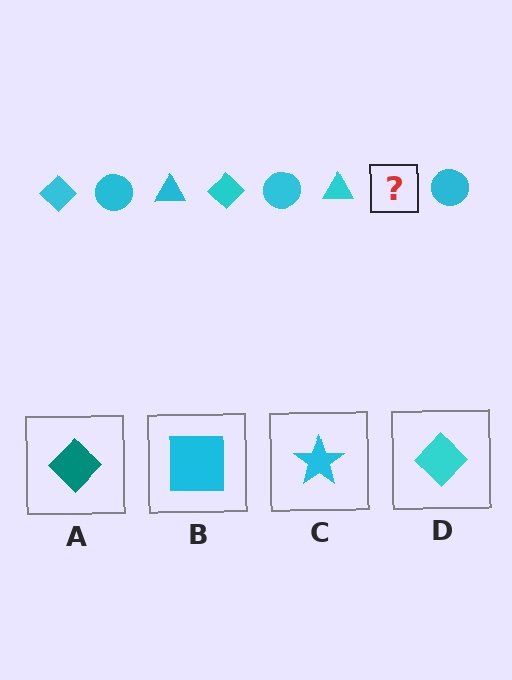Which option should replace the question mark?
Option D.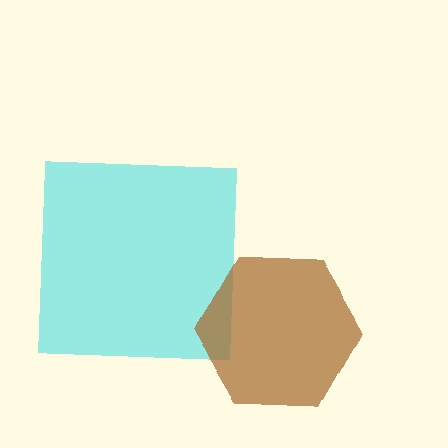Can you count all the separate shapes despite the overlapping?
Yes, there are 2 separate shapes.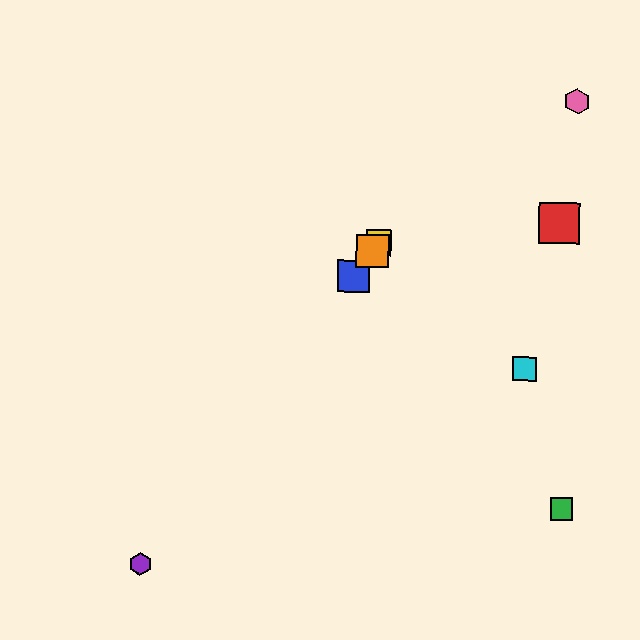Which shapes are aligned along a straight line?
The blue square, the yellow square, the purple hexagon, the orange square are aligned along a straight line.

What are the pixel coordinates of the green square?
The green square is at (561, 509).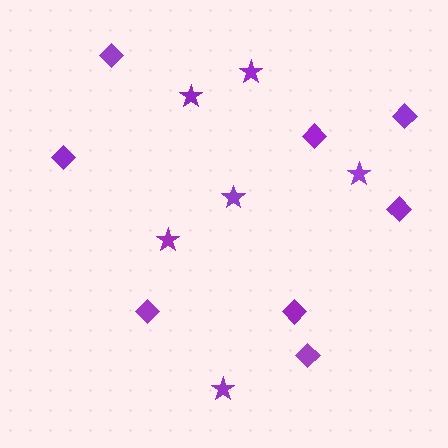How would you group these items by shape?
There are 2 groups: one group of diamonds (8) and one group of stars (6).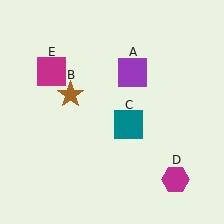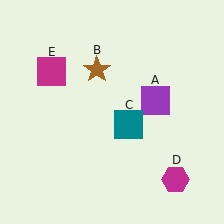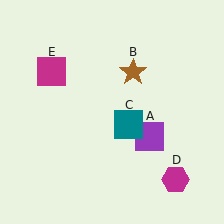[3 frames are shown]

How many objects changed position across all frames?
2 objects changed position: purple square (object A), brown star (object B).